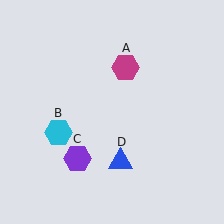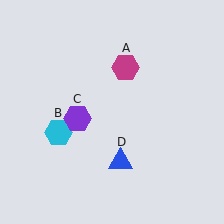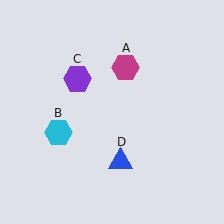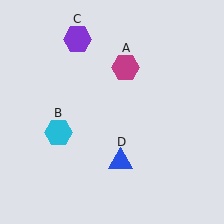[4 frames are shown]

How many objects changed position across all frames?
1 object changed position: purple hexagon (object C).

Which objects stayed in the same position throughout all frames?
Magenta hexagon (object A) and cyan hexagon (object B) and blue triangle (object D) remained stationary.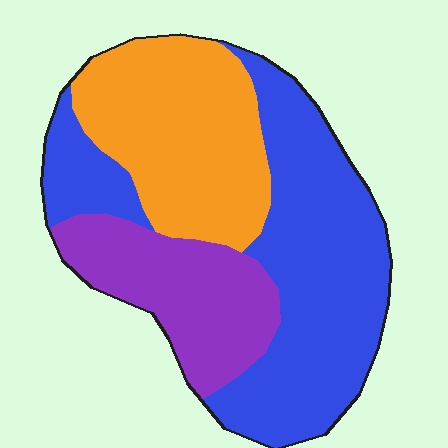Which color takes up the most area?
Blue, at roughly 45%.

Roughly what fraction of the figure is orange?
Orange takes up about one third (1/3) of the figure.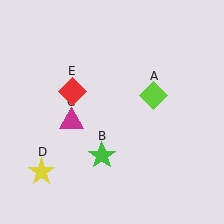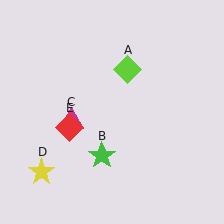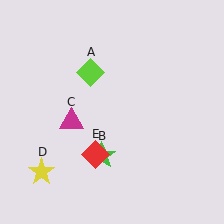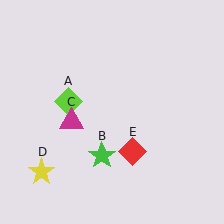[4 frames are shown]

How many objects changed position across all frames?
2 objects changed position: lime diamond (object A), red diamond (object E).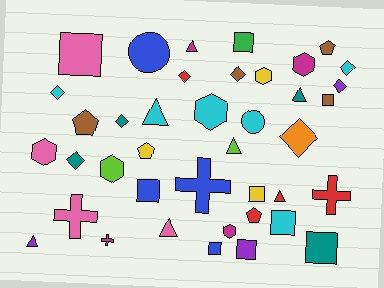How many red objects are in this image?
There are 4 red objects.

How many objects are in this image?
There are 40 objects.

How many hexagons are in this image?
There are 6 hexagons.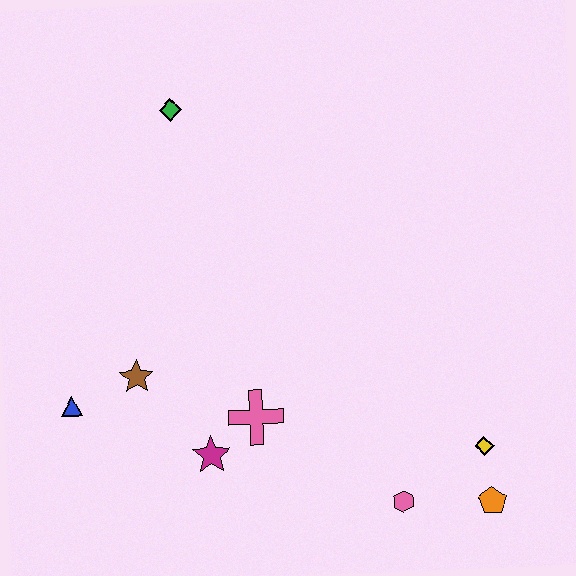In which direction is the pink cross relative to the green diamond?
The pink cross is below the green diamond.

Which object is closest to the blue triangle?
The brown star is closest to the blue triangle.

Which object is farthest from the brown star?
The orange pentagon is farthest from the brown star.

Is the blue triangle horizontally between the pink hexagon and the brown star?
No